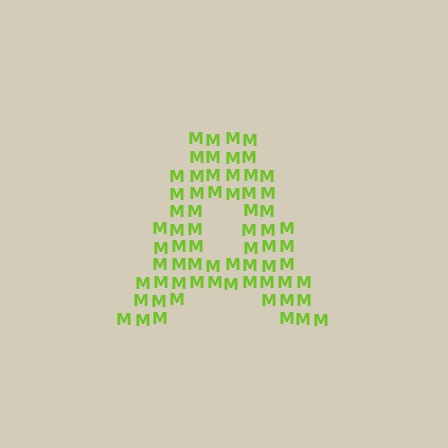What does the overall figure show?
The overall figure shows the letter A.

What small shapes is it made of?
It is made of small letter M's.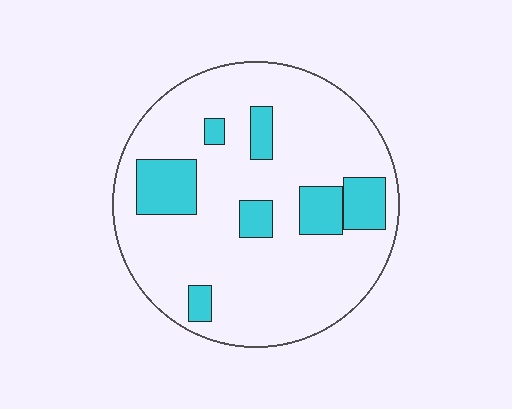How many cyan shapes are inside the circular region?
7.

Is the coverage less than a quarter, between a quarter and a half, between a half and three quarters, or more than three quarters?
Less than a quarter.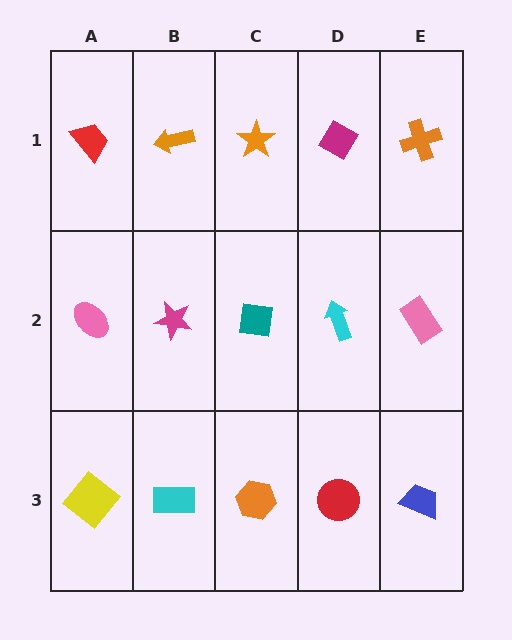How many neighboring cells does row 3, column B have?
3.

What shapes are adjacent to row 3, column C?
A teal square (row 2, column C), a cyan rectangle (row 3, column B), a red circle (row 3, column D).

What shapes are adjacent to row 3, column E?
A pink rectangle (row 2, column E), a red circle (row 3, column D).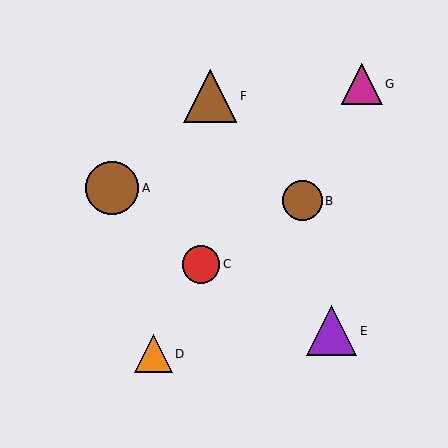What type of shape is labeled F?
Shape F is a brown triangle.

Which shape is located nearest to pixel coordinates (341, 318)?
The purple triangle (labeled E) at (332, 331) is nearest to that location.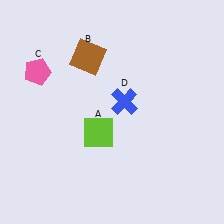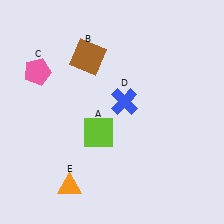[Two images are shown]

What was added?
An orange triangle (E) was added in Image 2.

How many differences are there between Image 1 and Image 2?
There is 1 difference between the two images.